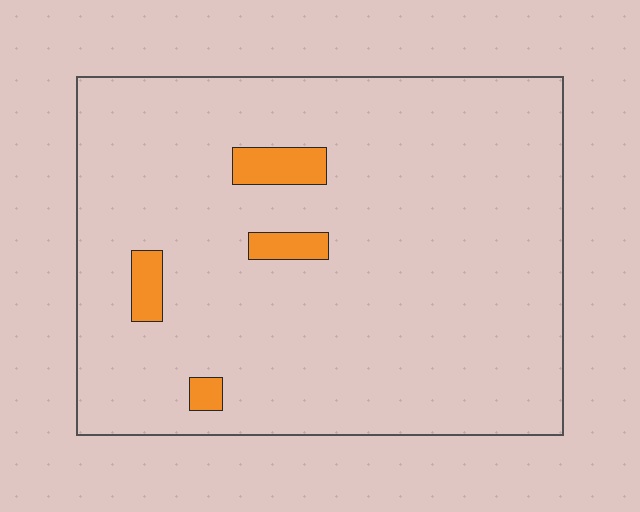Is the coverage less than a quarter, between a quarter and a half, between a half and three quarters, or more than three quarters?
Less than a quarter.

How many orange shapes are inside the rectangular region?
4.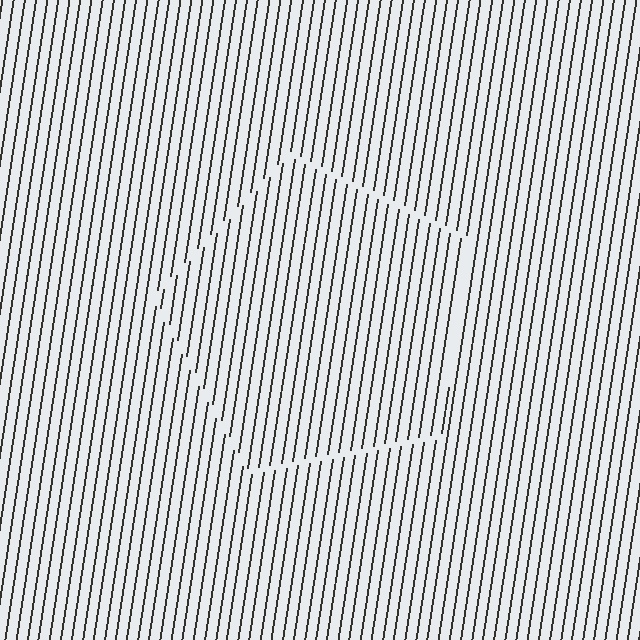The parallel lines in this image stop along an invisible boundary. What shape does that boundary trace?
An illusory pentagon. The interior of the shape contains the same grating, shifted by half a period — the contour is defined by the phase discontinuity where line-ends from the inner and outer gratings abut.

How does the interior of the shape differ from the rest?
The interior of the shape contains the same grating, shifted by half a period — the contour is defined by the phase discontinuity where line-ends from the inner and outer gratings abut.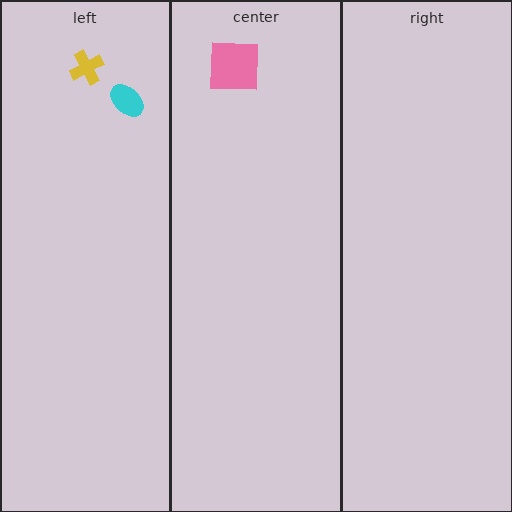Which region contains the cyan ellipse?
The left region.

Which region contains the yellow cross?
The left region.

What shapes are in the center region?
The pink square.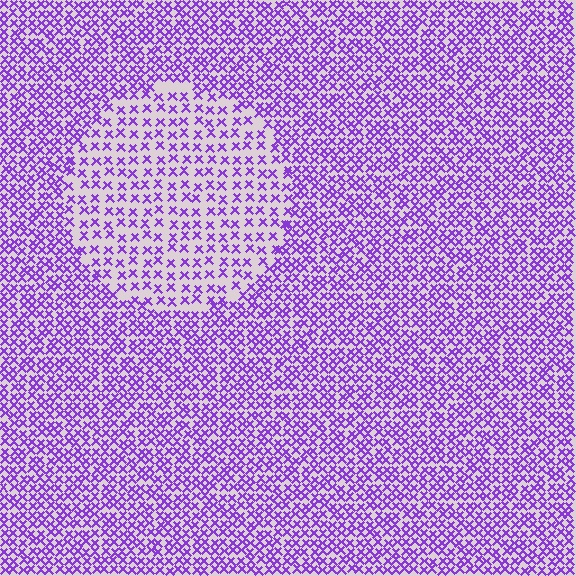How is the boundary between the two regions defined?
The boundary is defined by a change in element density (approximately 2.0x ratio). All elements are the same color, size, and shape.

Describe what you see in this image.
The image contains small purple elements arranged at two different densities. A circle-shaped region is visible where the elements are less densely packed than the surrounding area.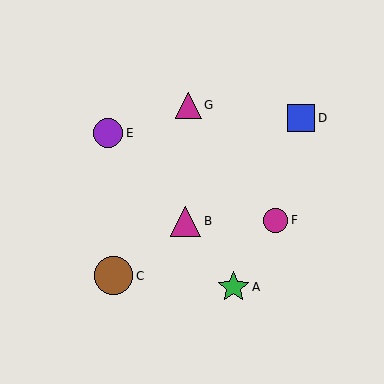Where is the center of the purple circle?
The center of the purple circle is at (108, 133).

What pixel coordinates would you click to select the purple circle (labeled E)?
Click at (108, 133) to select the purple circle E.